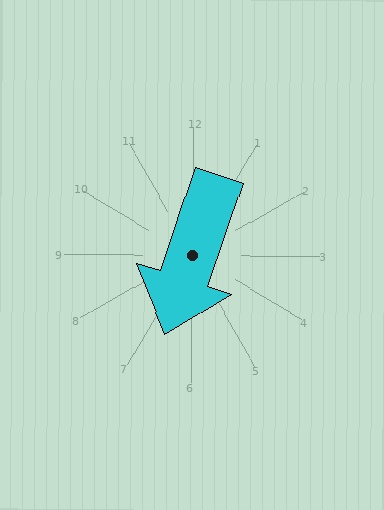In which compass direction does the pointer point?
South.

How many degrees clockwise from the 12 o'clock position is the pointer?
Approximately 198 degrees.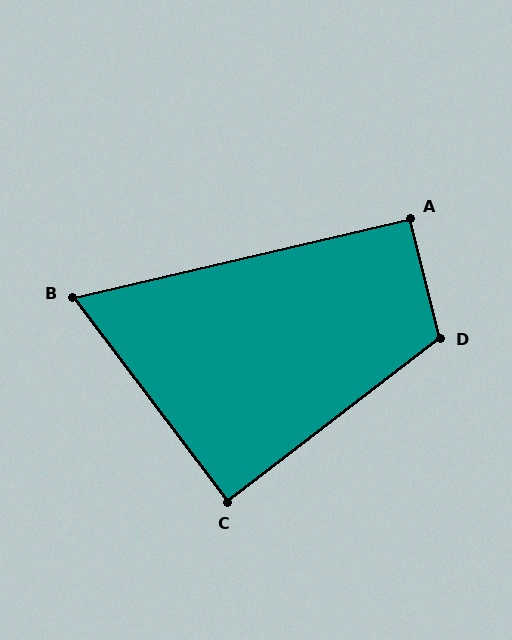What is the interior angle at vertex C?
Approximately 89 degrees (approximately right).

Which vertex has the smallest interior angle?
B, at approximately 66 degrees.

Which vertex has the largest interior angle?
D, at approximately 114 degrees.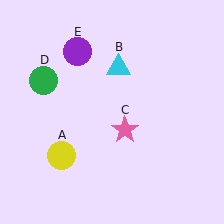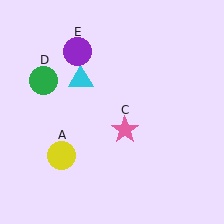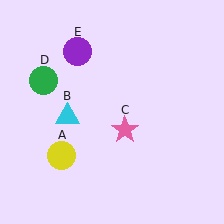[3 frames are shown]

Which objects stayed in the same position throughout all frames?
Yellow circle (object A) and pink star (object C) and green circle (object D) and purple circle (object E) remained stationary.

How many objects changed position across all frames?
1 object changed position: cyan triangle (object B).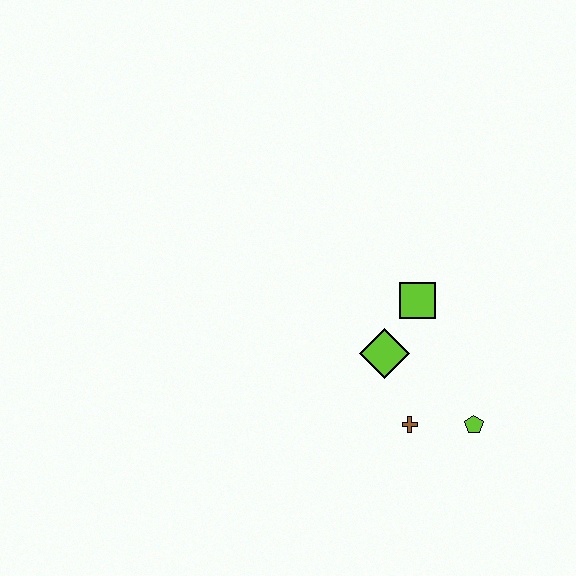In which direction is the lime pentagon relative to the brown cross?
The lime pentagon is to the right of the brown cross.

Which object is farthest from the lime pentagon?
The lime square is farthest from the lime pentagon.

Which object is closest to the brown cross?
The lime pentagon is closest to the brown cross.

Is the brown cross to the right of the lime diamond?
Yes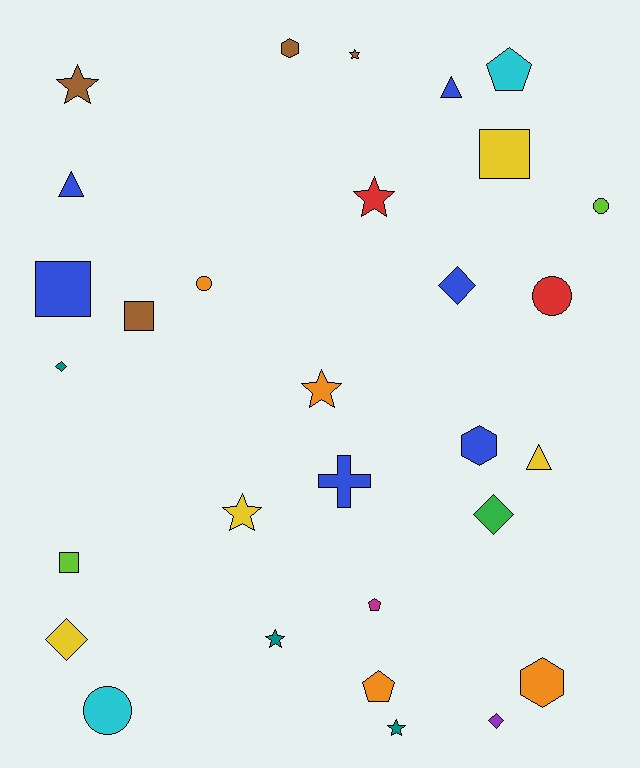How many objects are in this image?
There are 30 objects.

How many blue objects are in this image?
There are 6 blue objects.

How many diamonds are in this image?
There are 5 diamonds.